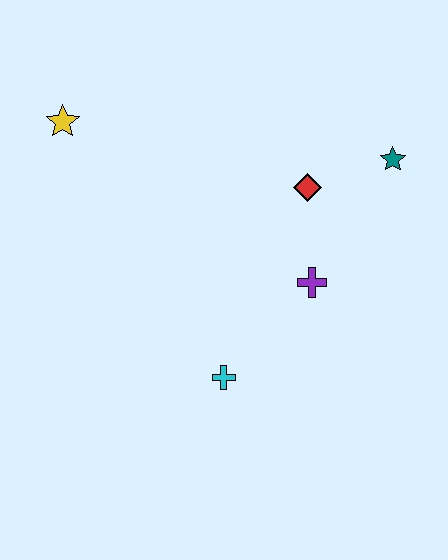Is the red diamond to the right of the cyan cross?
Yes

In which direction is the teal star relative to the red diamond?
The teal star is to the right of the red diamond.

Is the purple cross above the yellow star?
No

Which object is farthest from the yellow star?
The teal star is farthest from the yellow star.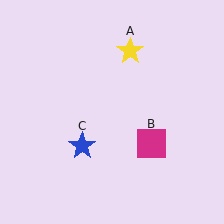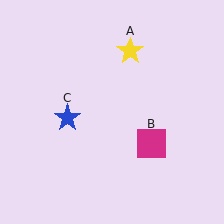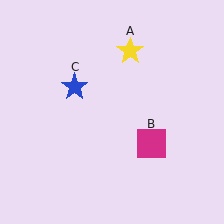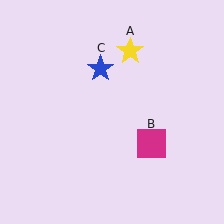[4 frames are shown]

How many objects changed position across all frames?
1 object changed position: blue star (object C).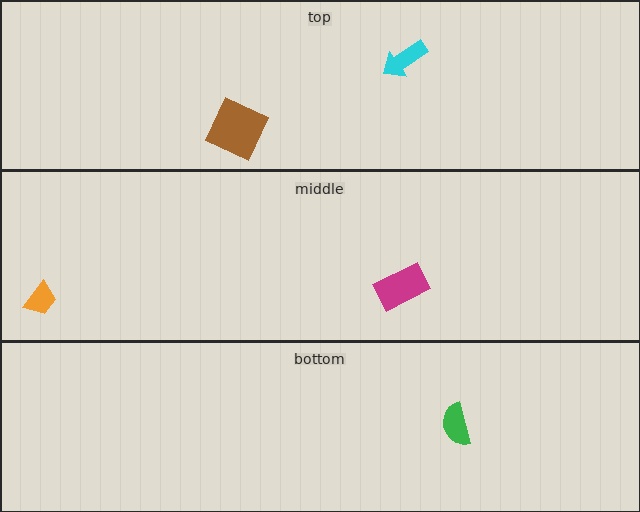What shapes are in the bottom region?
The green semicircle.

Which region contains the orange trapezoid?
The middle region.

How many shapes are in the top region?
2.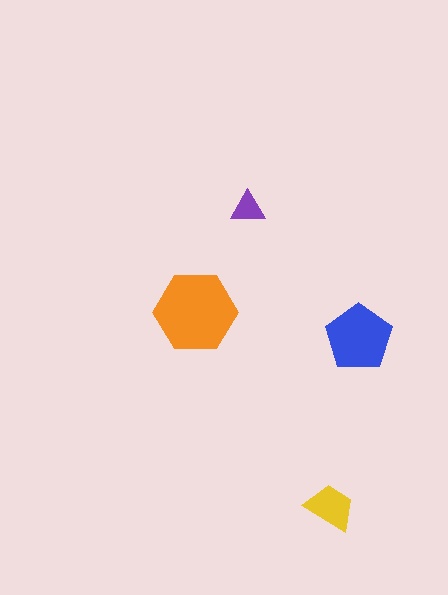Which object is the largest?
The orange hexagon.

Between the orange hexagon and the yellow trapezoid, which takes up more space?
The orange hexagon.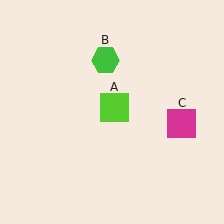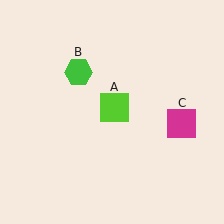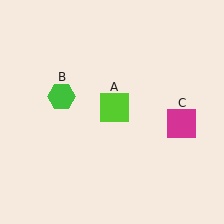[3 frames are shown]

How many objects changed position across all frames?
1 object changed position: green hexagon (object B).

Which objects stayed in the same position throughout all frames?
Lime square (object A) and magenta square (object C) remained stationary.